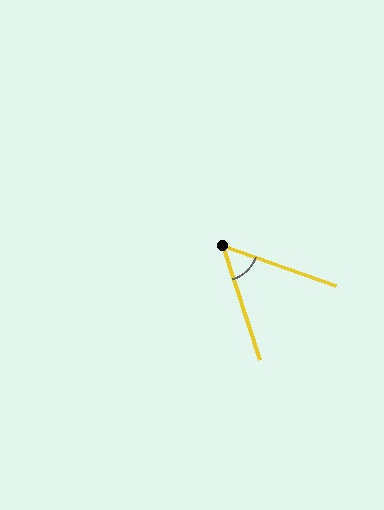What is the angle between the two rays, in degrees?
Approximately 52 degrees.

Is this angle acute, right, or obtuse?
It is acute.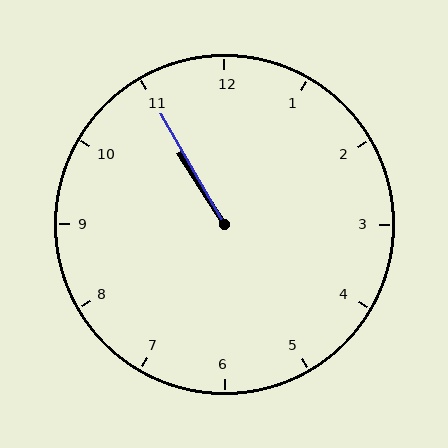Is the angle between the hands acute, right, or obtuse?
It is acute.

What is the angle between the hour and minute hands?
Approximately 2 degrees.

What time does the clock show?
10:55.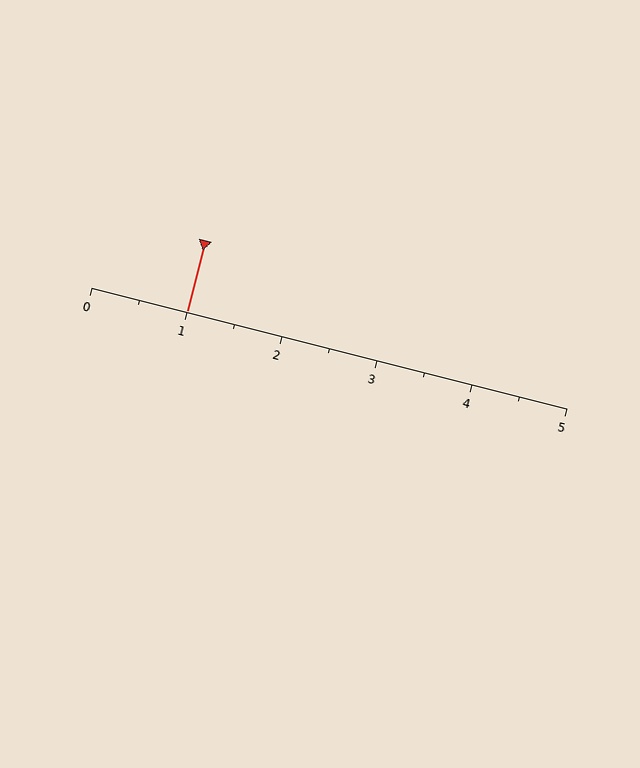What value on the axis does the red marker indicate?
The marker indicates approximately 1.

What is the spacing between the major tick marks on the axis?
The major ticks are spaced 1 apart.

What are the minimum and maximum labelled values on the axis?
The axis runs from 0 to 5.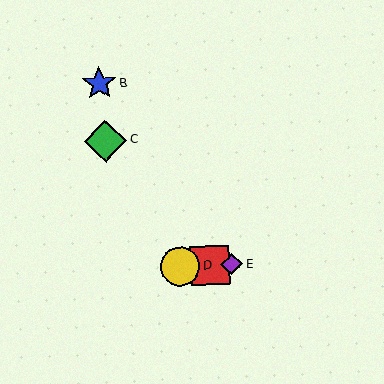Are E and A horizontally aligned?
Yes, both are at y≈264.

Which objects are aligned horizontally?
Objects A, D, E are aligned horizontally.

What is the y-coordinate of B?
Object B is at y≈83.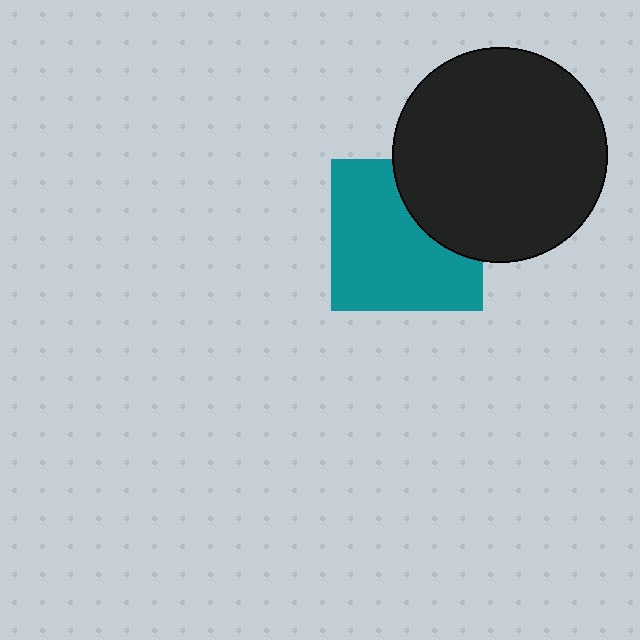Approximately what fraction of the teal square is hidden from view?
Roughly 30% of the teal square is hidden behind the black circle.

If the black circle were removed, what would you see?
You would see the complete teal square.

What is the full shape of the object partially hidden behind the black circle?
The partially hidden object is a teal square.